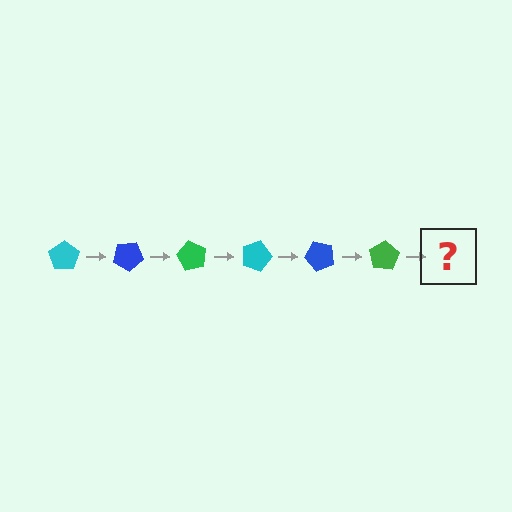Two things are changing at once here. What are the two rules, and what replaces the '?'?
The two rules are that it rotates 30 degrees each step and the color cycles through cyan, blue, and green. The '?' should be a cyan pentagon, rotated 180 degrees from the start.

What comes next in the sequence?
The next element should be a cyan pentagon, rotated 180 degrees from the start.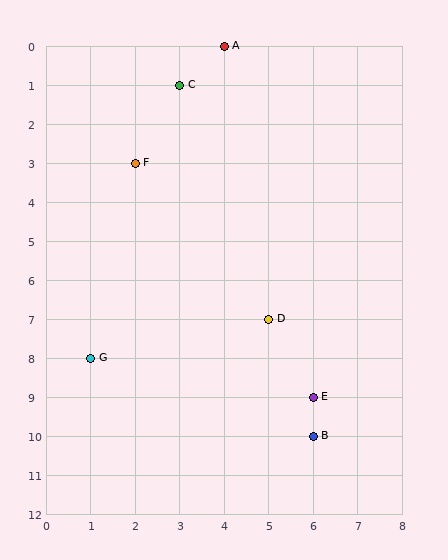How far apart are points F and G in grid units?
Points F and G are 1 column and 5 rows apart (about 5.1 grid units diagonally).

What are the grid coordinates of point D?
Point D is at grid coordinates (5, 7).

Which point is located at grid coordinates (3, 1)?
Point C is at (3, 1).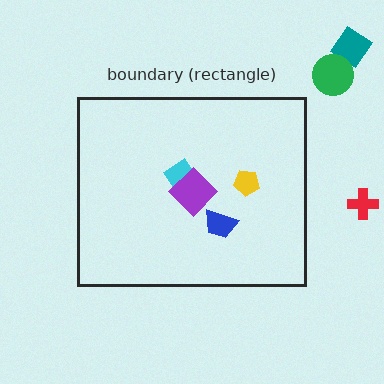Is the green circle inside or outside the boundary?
Outside.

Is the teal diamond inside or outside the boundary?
Outside.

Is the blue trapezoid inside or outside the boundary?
Inside.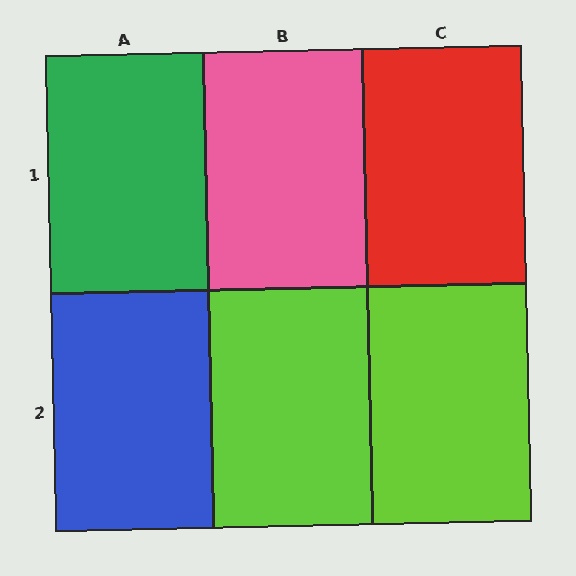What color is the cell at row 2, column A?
Blue.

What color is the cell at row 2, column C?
Lime.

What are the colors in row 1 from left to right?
Green, pink, red.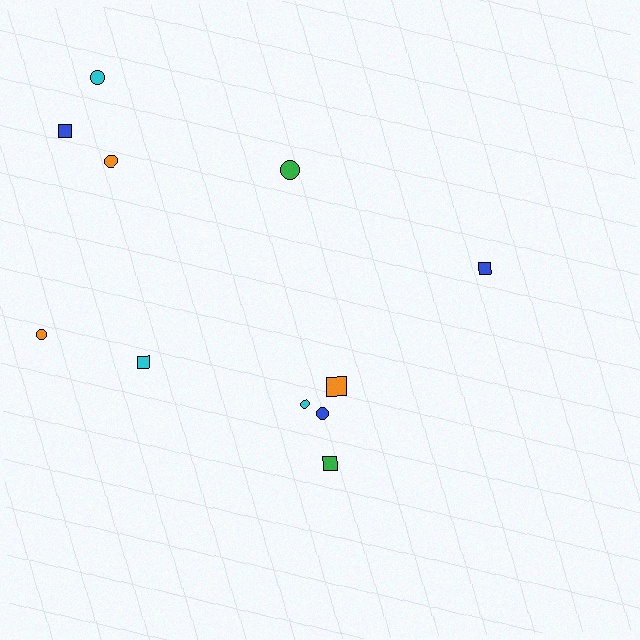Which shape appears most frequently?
Circle, with 6 objects.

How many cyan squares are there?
There is 1 cyan square.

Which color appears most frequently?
Blue, with 3 objects.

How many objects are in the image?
There are 11 objects.